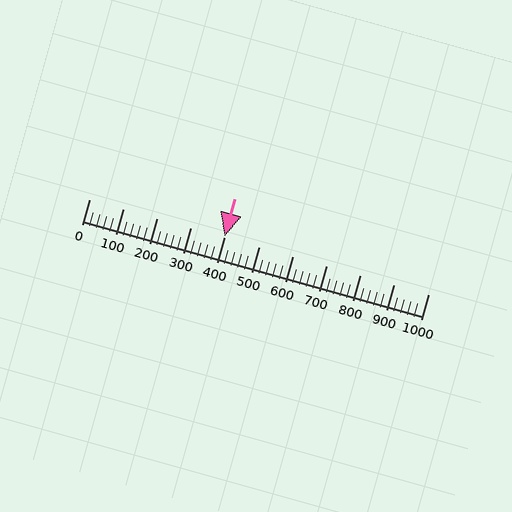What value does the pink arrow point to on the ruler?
The pink arrow points to approximately 400.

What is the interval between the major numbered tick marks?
The major tick marks are spaced 100 units apart.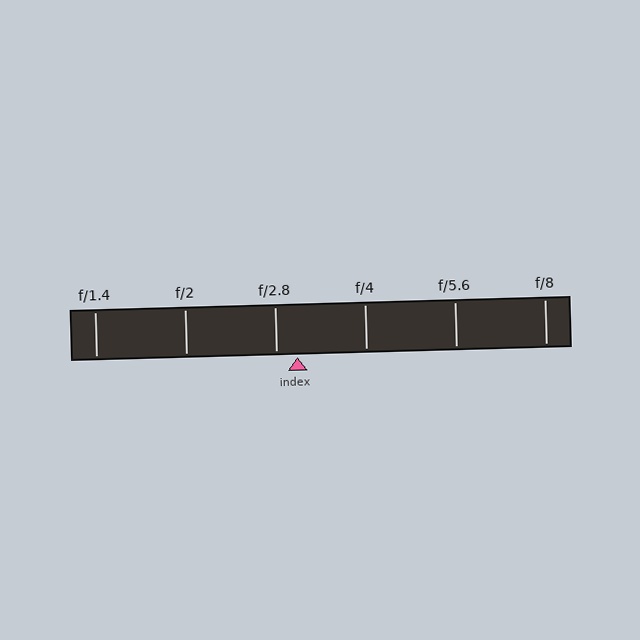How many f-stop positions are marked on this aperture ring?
There are 6 f-stop positions marked.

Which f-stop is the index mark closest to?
The index mark is closest to f/2.8.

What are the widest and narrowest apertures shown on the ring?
The widest aperture shown is f/1.4 and the narrowest is f/8.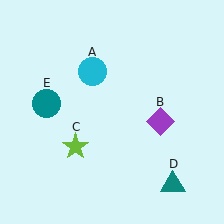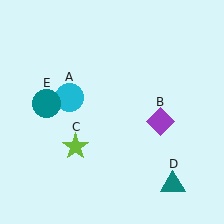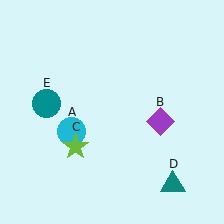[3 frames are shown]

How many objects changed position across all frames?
1 object changed position: cyan circle (object A).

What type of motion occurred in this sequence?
The cyan circle (object A) rotated counterclockwise around the center of the scene.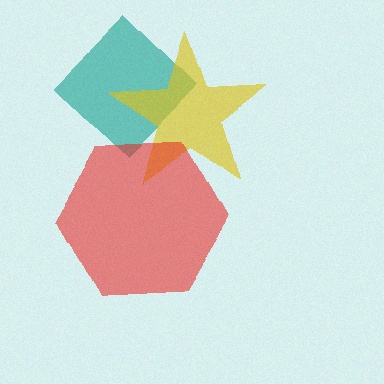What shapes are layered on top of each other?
The layered shapes are: a teal diamond, a yellow star, a red hexagon.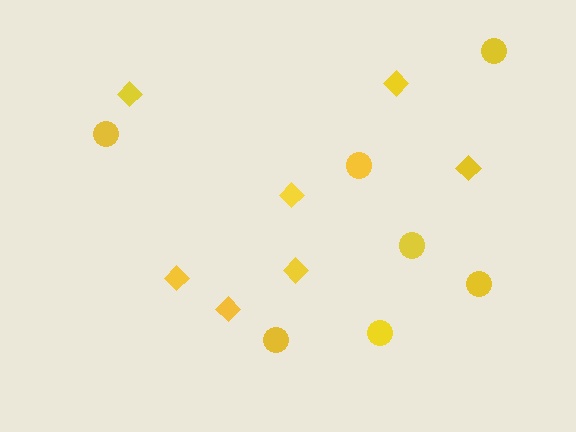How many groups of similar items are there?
There are 2 groups: one group of circles (7) and one group of diamonds (7).